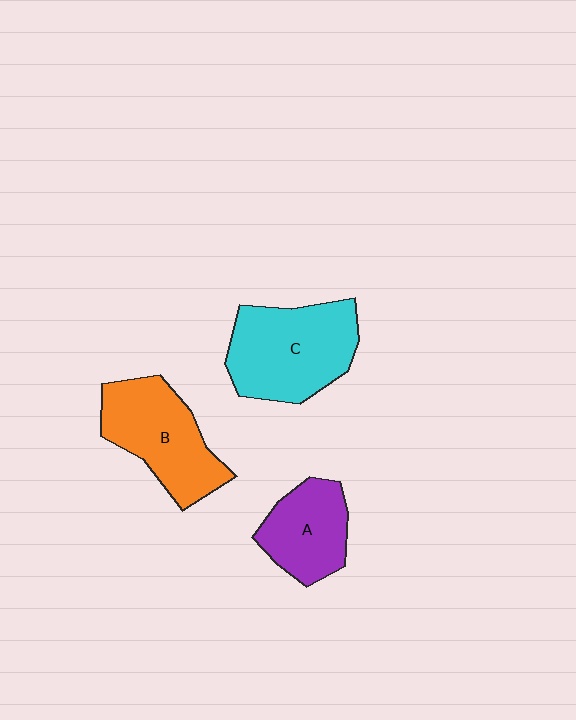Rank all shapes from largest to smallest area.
From largest to smallest: C (cyan), B (orange), A (purple).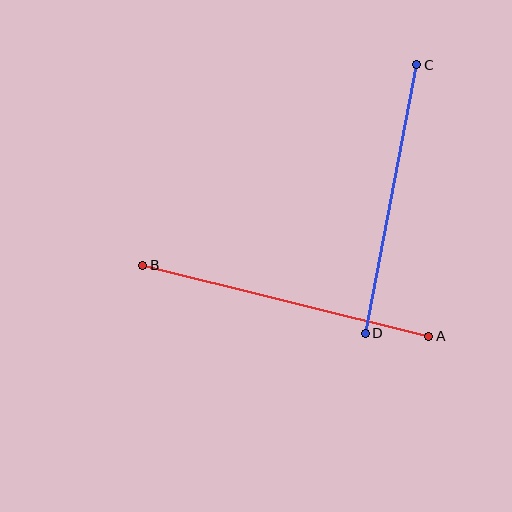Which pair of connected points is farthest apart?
Points A and B are farthest apart.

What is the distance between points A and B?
The distance is approximately 295 pixels.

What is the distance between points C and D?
The distance is approximately 273 pixels.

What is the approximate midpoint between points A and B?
The midpoint is at approximately (286, 301) pixels.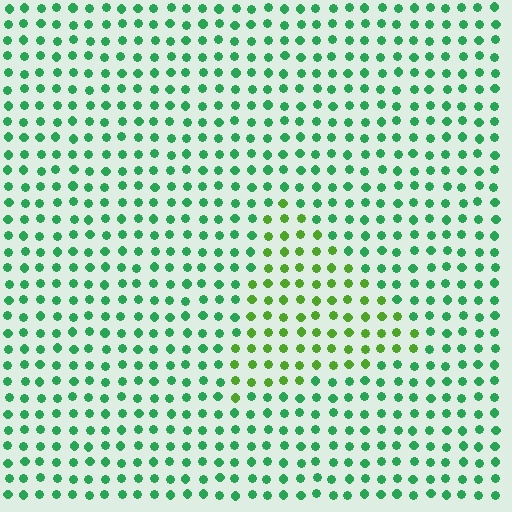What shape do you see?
I see a triangle.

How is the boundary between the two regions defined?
The boundary is defined purely by a slight shift in hue (about 38 degrees). Spacing, size, and orientation are identical on both sides.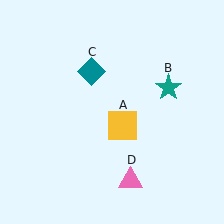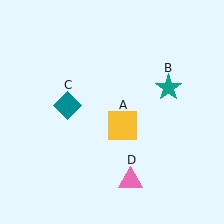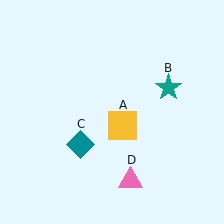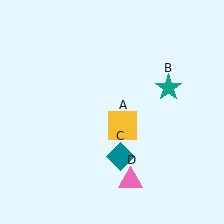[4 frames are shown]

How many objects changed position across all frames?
1 object changed position: teal diamond (object C).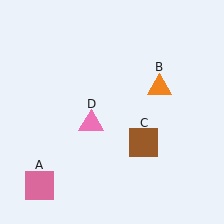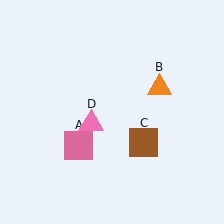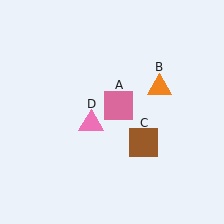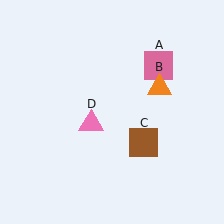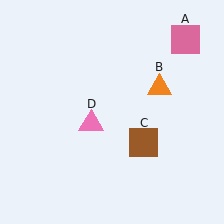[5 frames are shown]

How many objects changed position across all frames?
1 object changed position: pink square (object A).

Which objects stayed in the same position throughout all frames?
Orange triangle (object B) and brown square (object C) and pink triangle (object D) remained stationary.